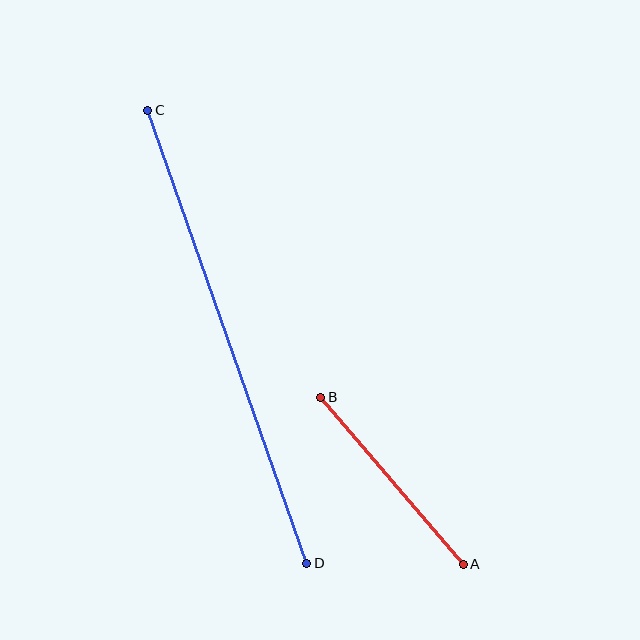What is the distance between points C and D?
The distance is approximately 480 pixels.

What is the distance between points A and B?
The distance is approximately 220 pixels.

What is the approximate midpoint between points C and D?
The midpoint is at approximately (227, 337) pixels.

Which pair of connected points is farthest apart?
Points C and D are farthest apart.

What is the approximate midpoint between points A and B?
The midpoint is at approximately (392, 481) pixels.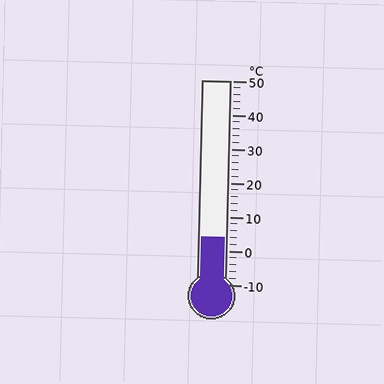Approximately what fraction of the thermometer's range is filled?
The thermometer is filled to approximately 25% of its range.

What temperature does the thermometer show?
The thermometer shows approximately 4°C.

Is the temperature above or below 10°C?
The temperature is below 10°C.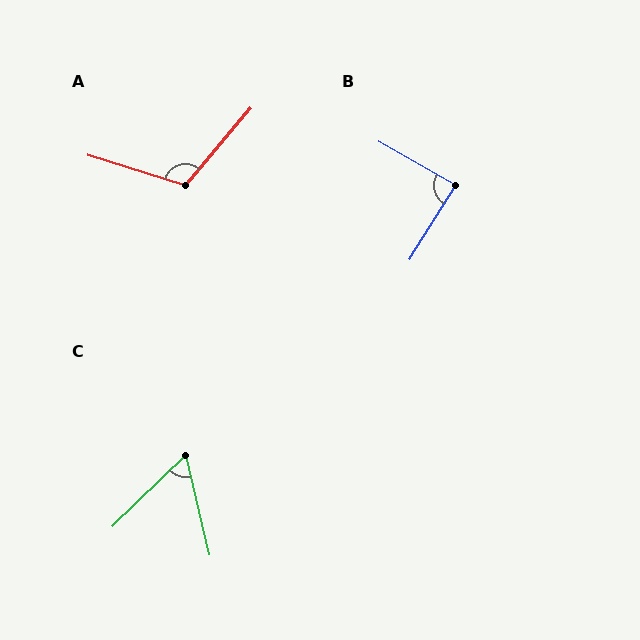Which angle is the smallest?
C, at approximately 59 degrees.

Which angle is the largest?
A, at approximately 113 degrees.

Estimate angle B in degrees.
Approximately 88 degrees.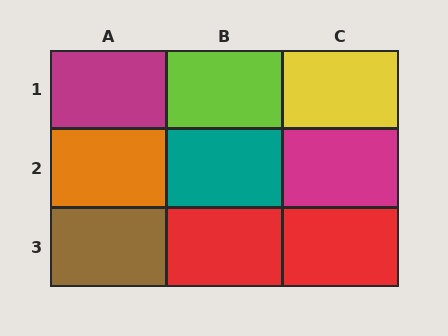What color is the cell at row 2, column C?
Magenta.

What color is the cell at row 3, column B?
Red.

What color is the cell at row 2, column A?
Orange.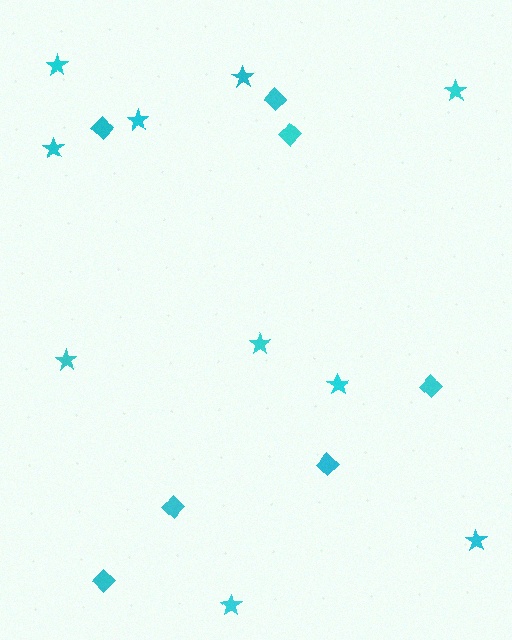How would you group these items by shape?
There are 2 groups: one group of stars (10) and one group of diamonds (7).